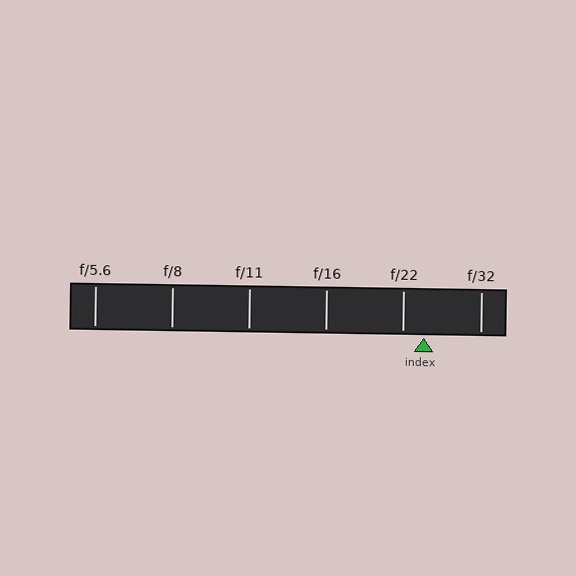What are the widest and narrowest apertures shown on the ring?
The widest aperture shown is f/5.6 and the narrowest is f/32.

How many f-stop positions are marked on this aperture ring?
There are 6 f-stop positions marked.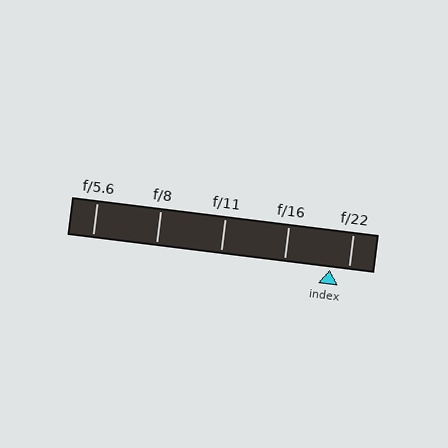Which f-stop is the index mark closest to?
The index mark is closest to f/22.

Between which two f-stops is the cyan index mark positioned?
The index mark is between f/16 and f/22.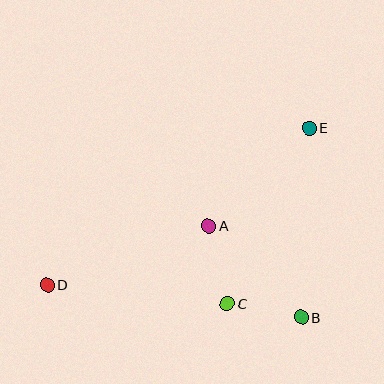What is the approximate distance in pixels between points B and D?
The distance between B and D is approximately 256 pixels.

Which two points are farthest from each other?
Points D and E are farthest from each other.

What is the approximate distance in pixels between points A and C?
The distance between A and C is approximately 80 pixels.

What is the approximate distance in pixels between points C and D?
The distance between C and D is approximately 181 pixels.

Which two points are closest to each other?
Points B and C are closest to each other.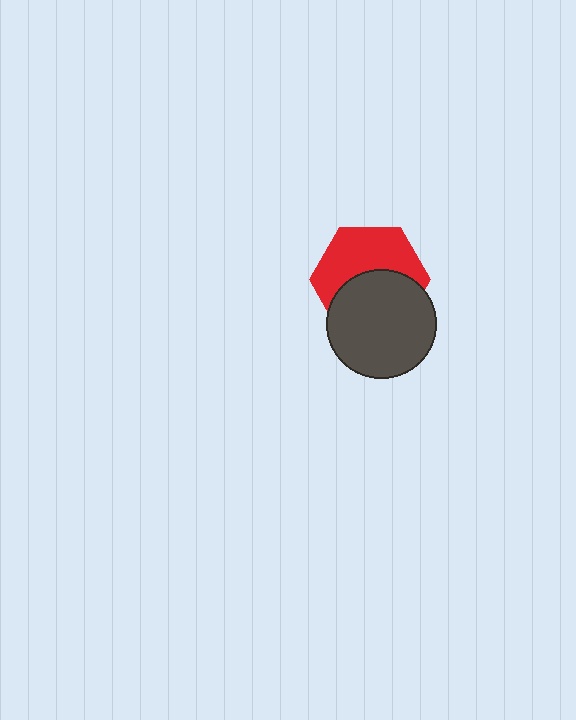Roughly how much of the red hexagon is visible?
About half of it is visible (roughly 51%).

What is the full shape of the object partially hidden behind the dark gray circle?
The partially hidden object is a red hexagon.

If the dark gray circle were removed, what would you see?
You would see the complete red hexagon.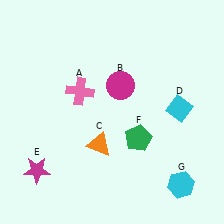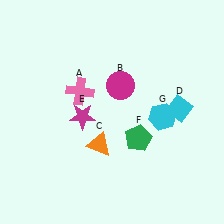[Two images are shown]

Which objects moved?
The objects that moved are: the magenta star (E), the cyan hexagon (G).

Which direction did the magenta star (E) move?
The magenta star (E) moved up.